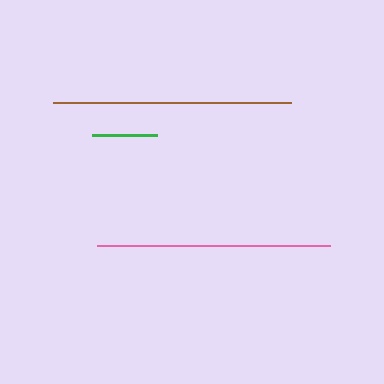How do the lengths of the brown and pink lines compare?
The brown and pink lines are approximately the same length.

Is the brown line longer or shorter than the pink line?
The brown line is longer than the pink line.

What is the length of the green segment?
The green segment is approximately 65 pixels long.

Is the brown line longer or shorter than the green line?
The brown line is longer than the green line.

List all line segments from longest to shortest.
From longest to shortest: brown, pink, green.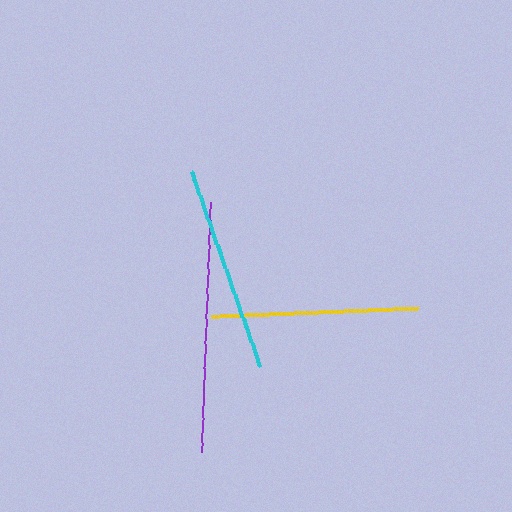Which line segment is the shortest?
The cyan line is the shortest at approximately 207 pixels.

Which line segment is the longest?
The purple line is the longest at approximately 250 pixels.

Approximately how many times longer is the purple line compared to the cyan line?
The purple line is approximately 1.2 times the length of the cyan line.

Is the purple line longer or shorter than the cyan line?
The purple line is longer than the cyan line.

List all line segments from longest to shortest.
From longest to shortest: purple, yellow, cyan.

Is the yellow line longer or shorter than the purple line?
The purple line is longer than the yellow line.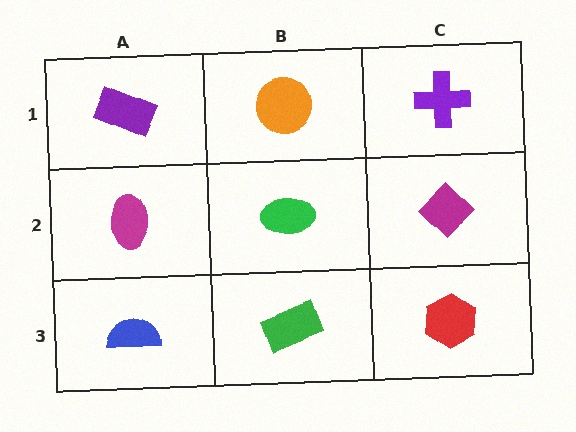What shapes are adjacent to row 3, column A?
A magenta ellipse (row 2, column A), a green rectangle (row 3, column B).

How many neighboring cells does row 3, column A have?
2.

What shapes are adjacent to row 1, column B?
A green ellipse (row 2, column B), a purple rectangle (row 1, column A), a purple cross (row 1, column C).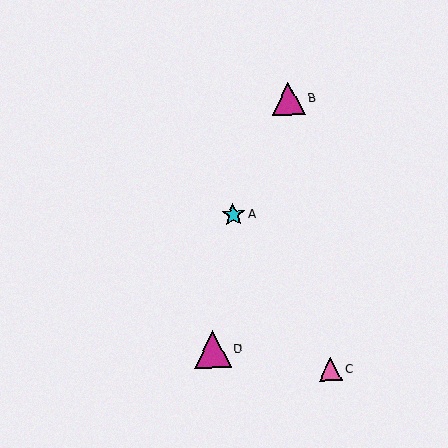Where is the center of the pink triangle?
The center of the pink triangle is at (331, 369).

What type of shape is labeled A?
Shape A is a cyan star.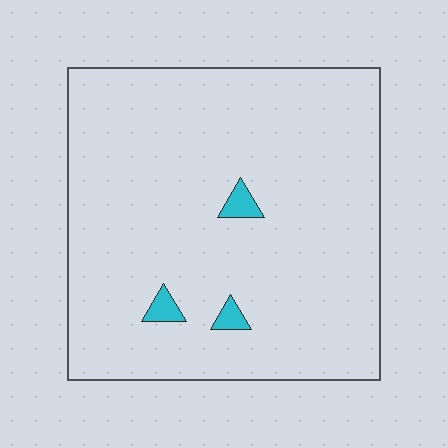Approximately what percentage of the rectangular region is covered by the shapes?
Approximately 5%.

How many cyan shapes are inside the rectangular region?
3.